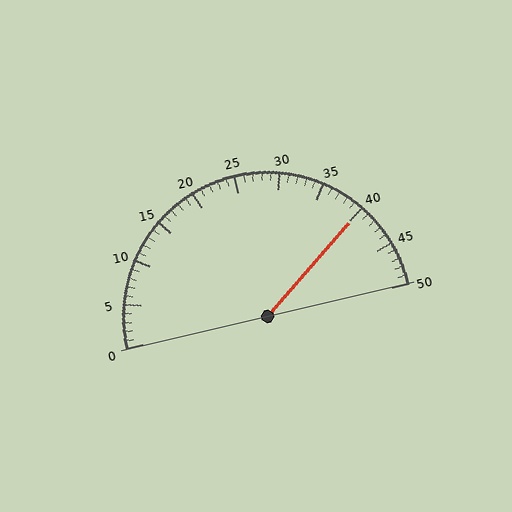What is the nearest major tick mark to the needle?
The nearest major tick mark is 40.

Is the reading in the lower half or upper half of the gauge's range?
The reading is in the upper half of the range (0 to 50).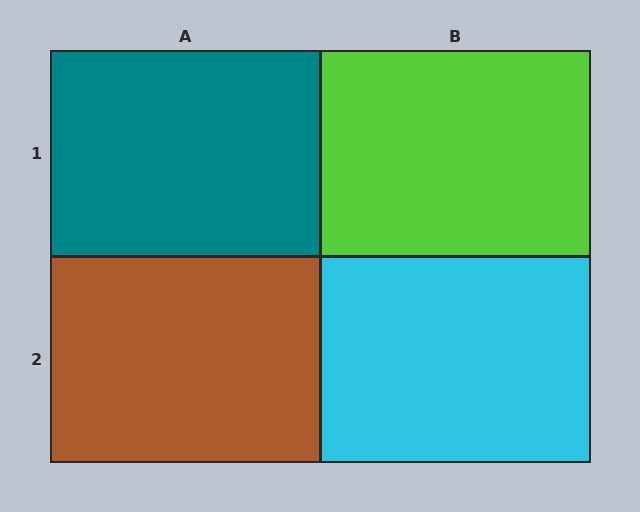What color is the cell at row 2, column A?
Brown.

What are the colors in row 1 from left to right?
Teal, lime.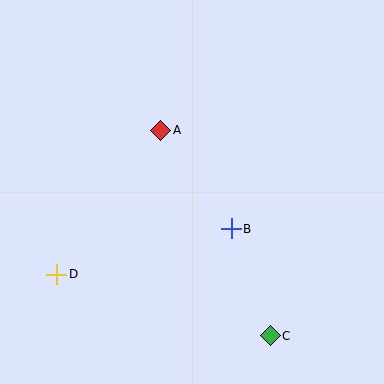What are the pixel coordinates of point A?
Point A is at (161, 130).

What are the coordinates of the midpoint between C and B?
The midpoint between C and B is at (251, 282).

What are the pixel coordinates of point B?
Point B is at (231, 229).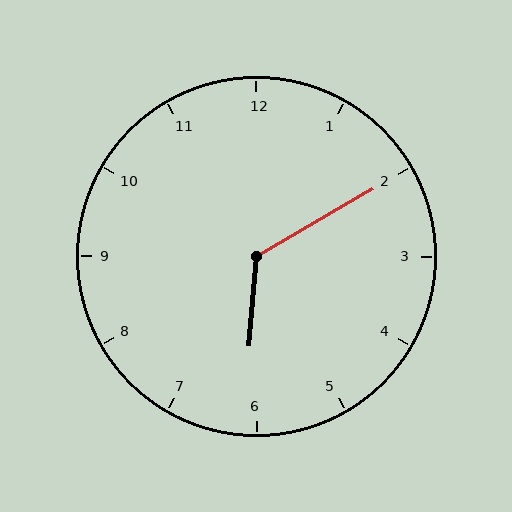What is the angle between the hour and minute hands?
Approximately 125 degrees.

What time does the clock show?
6:10.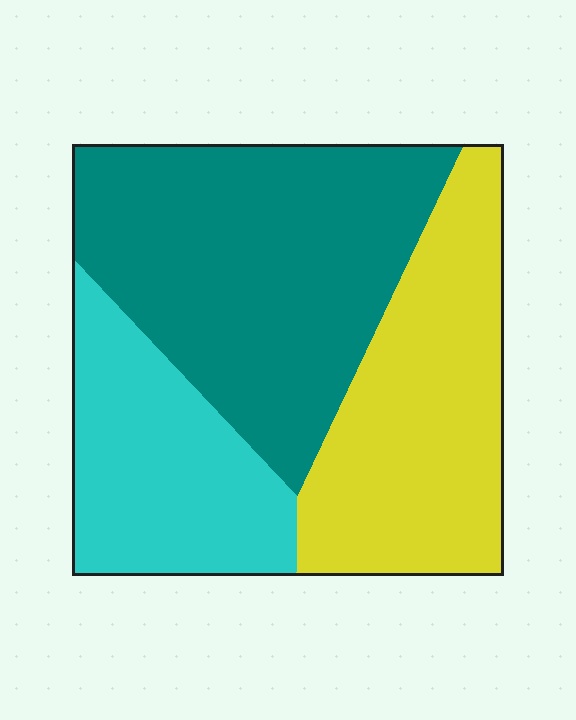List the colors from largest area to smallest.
From largest to smallest: teal, yellow, cyan.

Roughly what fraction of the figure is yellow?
Yellow takes up between a quarter and a half of the figure.